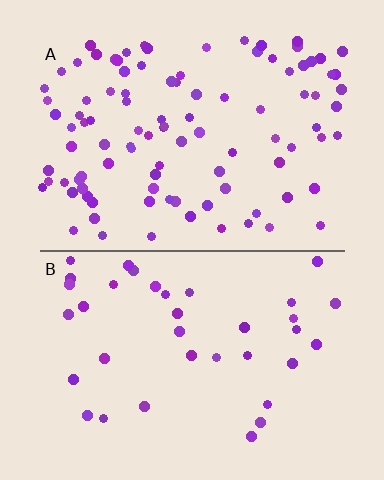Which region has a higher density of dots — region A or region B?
A (the top).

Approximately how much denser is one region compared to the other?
Approximately 2.7× — region A over region B.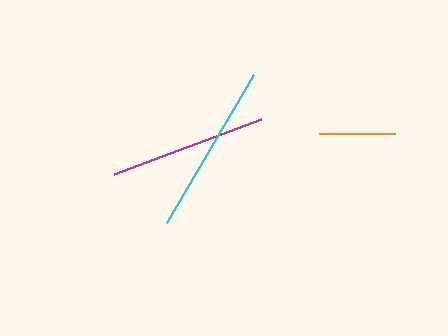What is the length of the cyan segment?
The cyan segment is approximately 172 pixels long.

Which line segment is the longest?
The cyan line is the longest at approximately 172 pixels.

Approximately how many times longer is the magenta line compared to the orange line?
The magenta line is approximately 2.1 times the length of the orange line.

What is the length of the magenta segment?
The magenta segment is approximately 157 pixels long.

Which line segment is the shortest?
The orange line is the shortest at approximately 76 pixels.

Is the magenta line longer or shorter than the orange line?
The magenta line is longer than the orange line.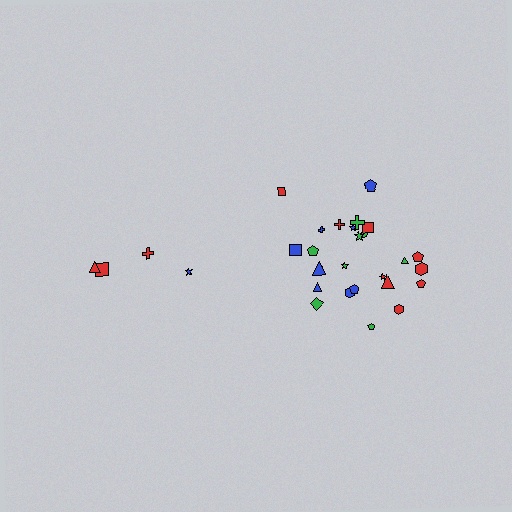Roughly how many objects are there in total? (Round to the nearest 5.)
Roughly 30 objects in total.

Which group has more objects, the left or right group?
The right group.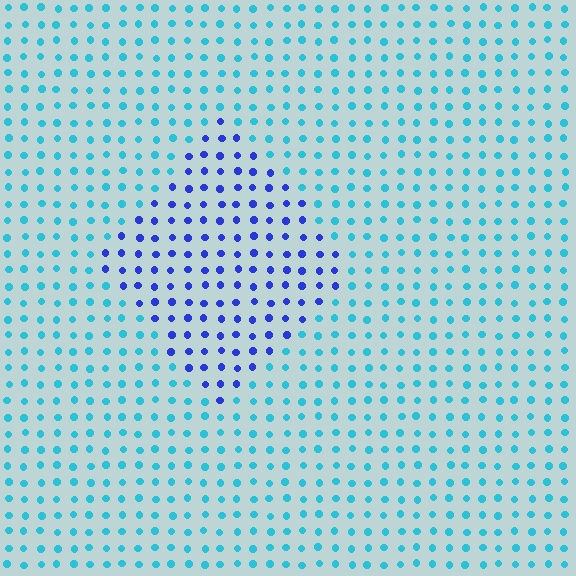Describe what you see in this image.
The image is filled with small cyan elements in a uniform arrangement. A diamond-shaped region is visible where the elements are tinted to a slightly different hue, forming a subtle color boundary.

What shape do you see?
I see a diamond.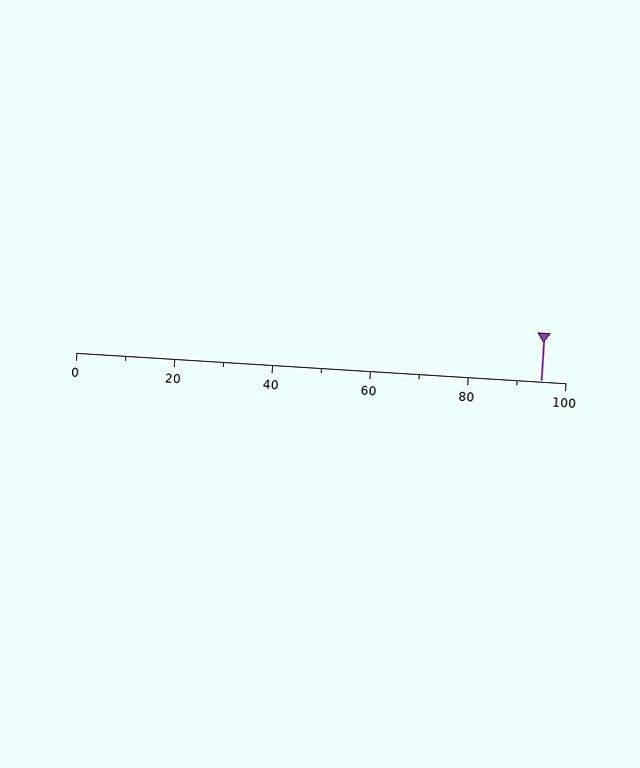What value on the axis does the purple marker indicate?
The marker indicates approximately 95.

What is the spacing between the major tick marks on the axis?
The major ticks are spaced 20 apart.